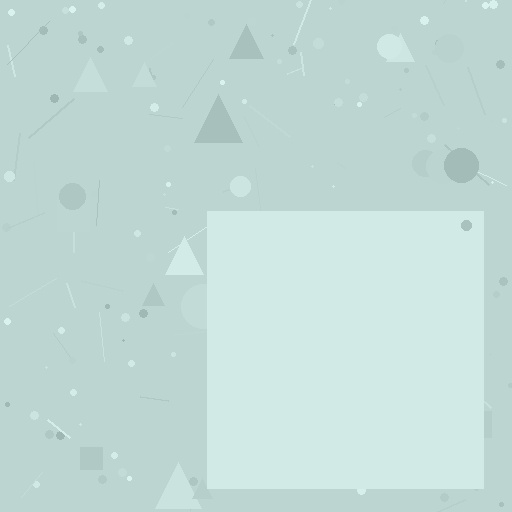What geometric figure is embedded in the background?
A square is embedded in the background.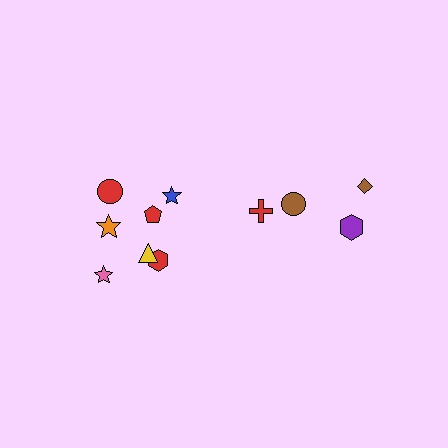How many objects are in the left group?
There are 7 objects.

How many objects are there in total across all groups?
There are 11 objects.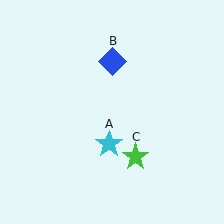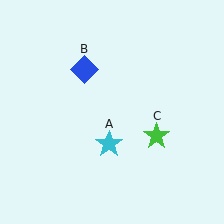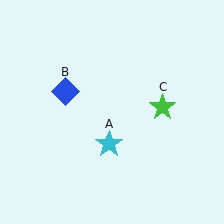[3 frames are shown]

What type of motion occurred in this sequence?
The blue diamond (object B), green star (object C) rotated counterclockwise around the center of the scene.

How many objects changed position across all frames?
2 objects changed position: blue diamond (object B), green star (object C).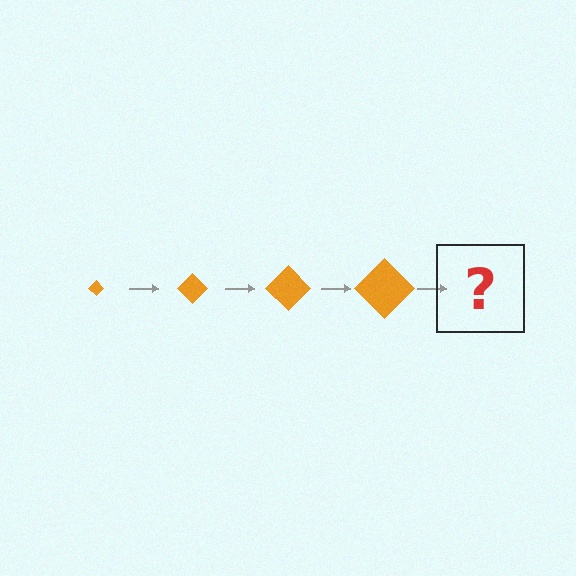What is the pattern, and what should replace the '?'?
The pattern is that the diamond gets progressively larger each step. The '?' should be an orange diamond, larger than the previous one.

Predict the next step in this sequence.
The next step is an orange diamond, larger than the previous one.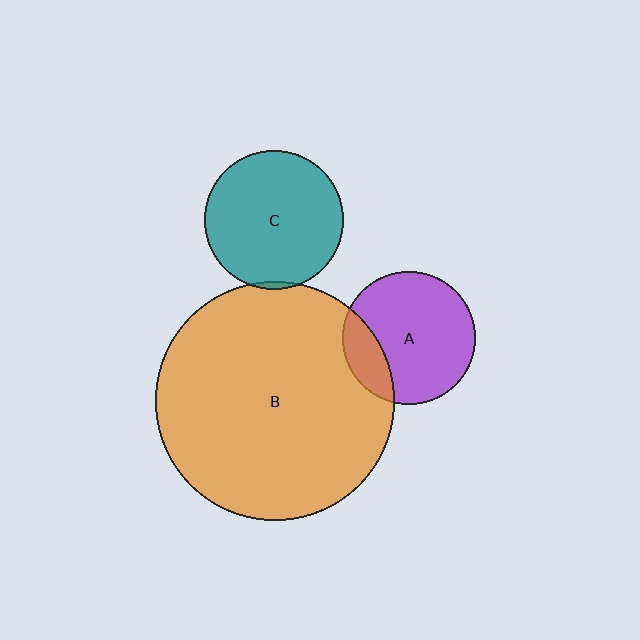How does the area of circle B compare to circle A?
Approximately 3.2 times.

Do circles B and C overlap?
Yes.